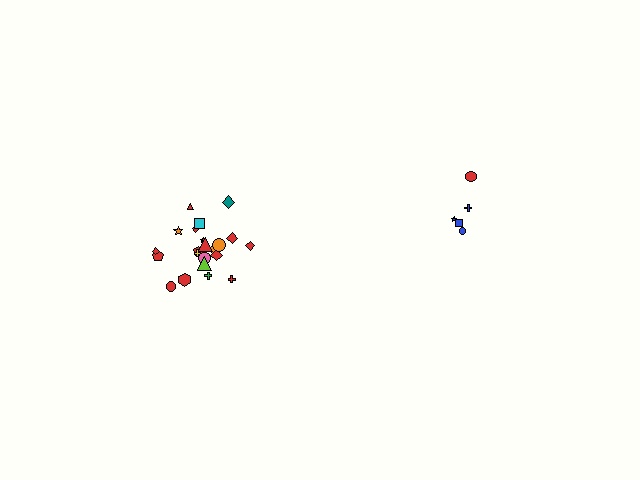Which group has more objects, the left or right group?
The left group.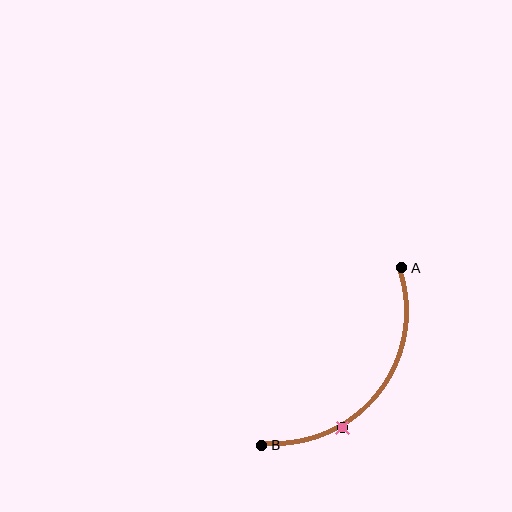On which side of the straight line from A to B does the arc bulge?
The arc bulges below and to the right of the straight line connecting A and B.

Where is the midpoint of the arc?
The arc midpoint is the point on the curve farthest from the straight line joining A and B. It sits below and to the right of that line.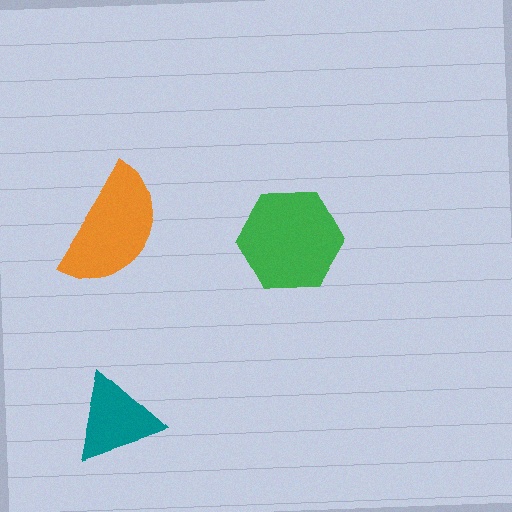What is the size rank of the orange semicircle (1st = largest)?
2nd.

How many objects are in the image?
There are 3 objects in the image.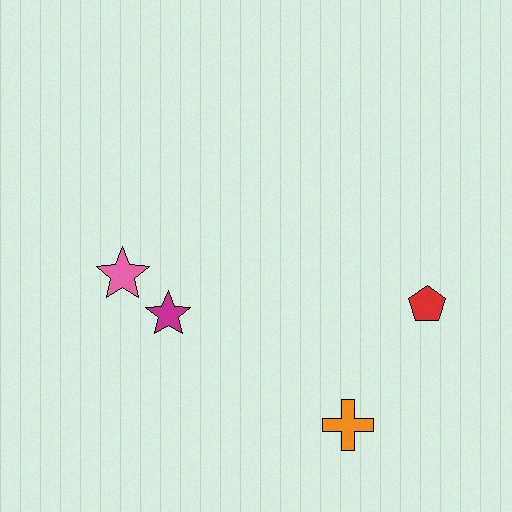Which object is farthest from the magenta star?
The red pentagon is farthest from the magenta star.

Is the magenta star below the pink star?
Yes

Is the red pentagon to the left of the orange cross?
No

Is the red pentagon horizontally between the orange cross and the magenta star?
No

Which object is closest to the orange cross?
The red pentagon is closest to the orange cross.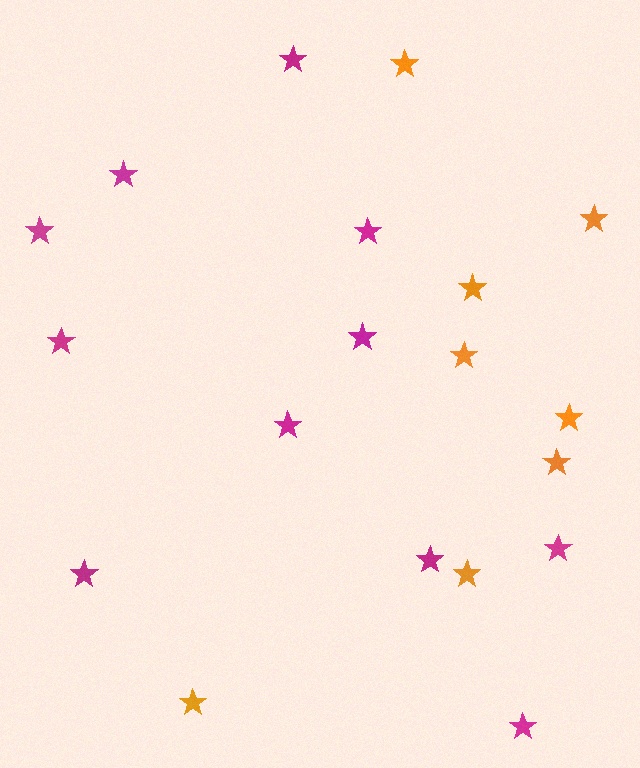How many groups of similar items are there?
There are 2 groups: one group of magenta stars (11) and one group of orange stars (8).